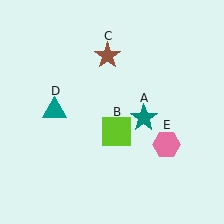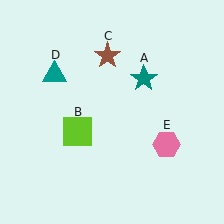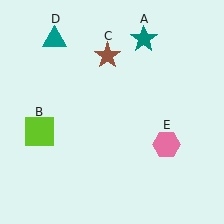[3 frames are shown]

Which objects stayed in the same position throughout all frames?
Brown star (object C) and pink hexagon (object E) remained stationary.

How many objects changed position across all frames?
3 objects changed position: teal star (object A), lime square (object B), teal triangle (object D).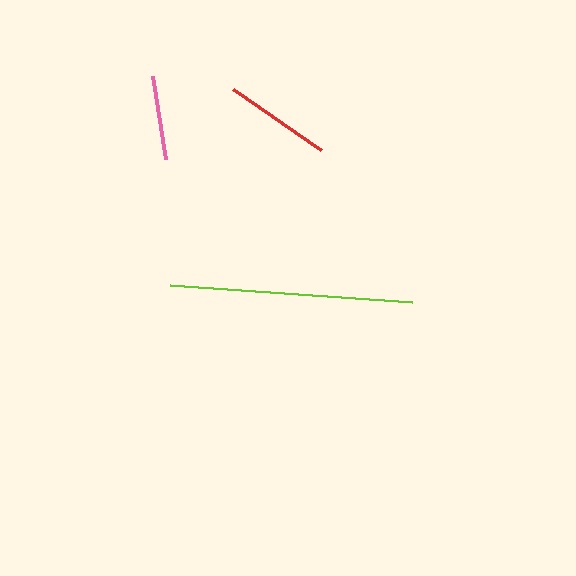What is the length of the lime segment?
The lime segment is approximately 243 pixels long.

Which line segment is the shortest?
The pink line is the shortest at approximately 83 pixels.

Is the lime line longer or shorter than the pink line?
The lime line is longer than the pink line.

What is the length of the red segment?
The red segment is approximately 106 pixels long.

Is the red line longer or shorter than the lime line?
The lime line is longer than the red line.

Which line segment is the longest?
The lime line is the longest at approximately 243 pixels.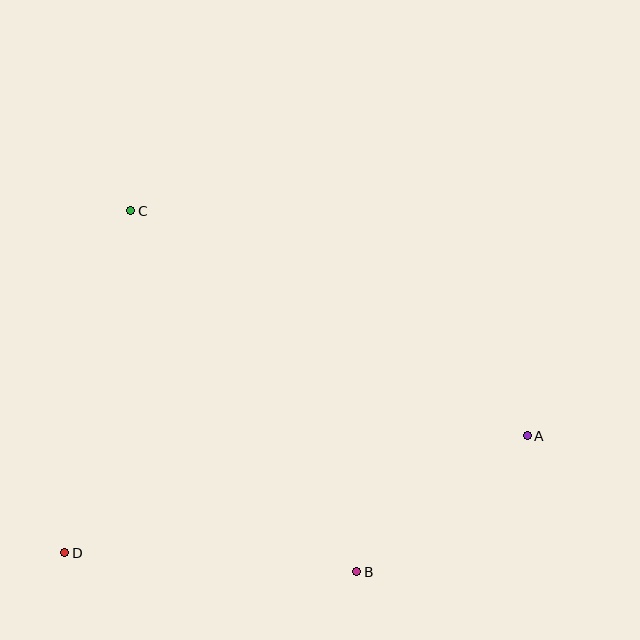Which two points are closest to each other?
Points A and B are closest to each other.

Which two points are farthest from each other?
Points A and D are farthest from each other.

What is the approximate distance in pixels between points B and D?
The distance between B and D is approximately 292 pixels.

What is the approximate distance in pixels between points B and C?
The distance between B and C is approximately 426 pixels.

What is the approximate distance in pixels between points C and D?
The distance between C and D is approximately 348 pixels.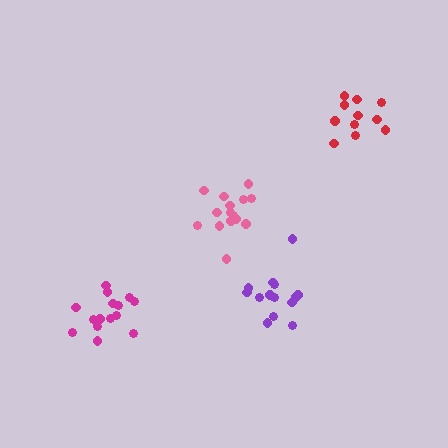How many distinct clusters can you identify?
There are 4 distinct clusters.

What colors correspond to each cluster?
The clusters are colored: purple, pink, magenta, red.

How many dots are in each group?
Group 1: 14 dots, Group 2: 15 dots, Group 3: 17 dots, Group 4: 11 dots (57 total).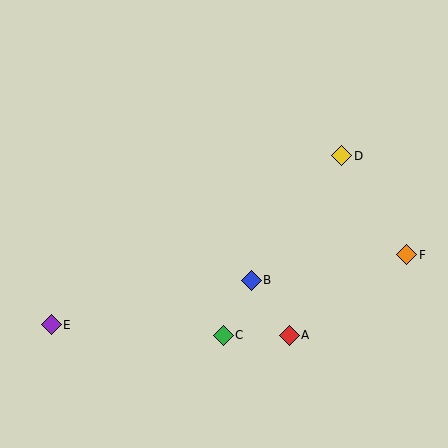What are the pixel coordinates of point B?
Point B is at (251, 280).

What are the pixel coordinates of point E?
Point E is at (51, 325).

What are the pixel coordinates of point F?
Point F is at (407, 255).